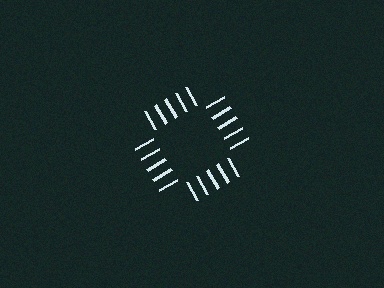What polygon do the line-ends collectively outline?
An illusory square — the line segments terminate on its edges but no continuous stroke is drawn.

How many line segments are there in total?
20 — 5 along each of the 4 edges.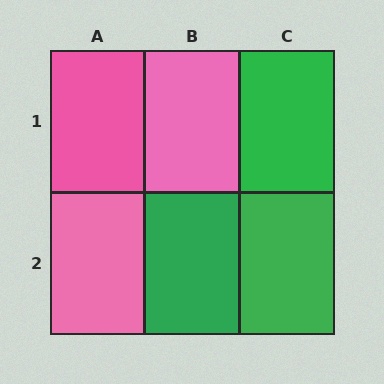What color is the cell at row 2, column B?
Green.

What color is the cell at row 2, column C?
Green.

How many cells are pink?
3 cells are pink.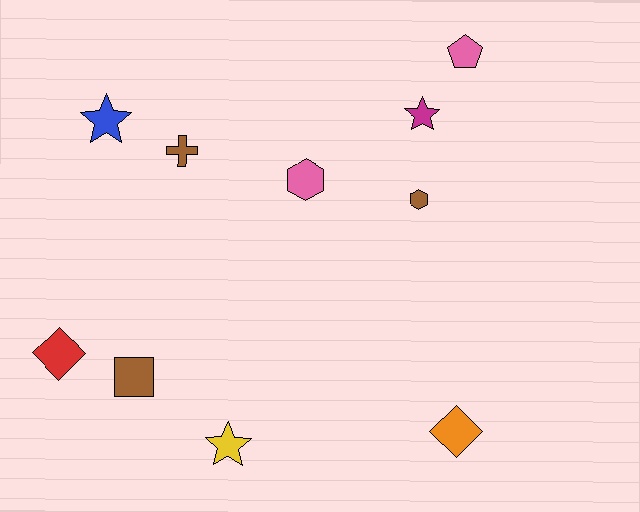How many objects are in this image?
There are 10 objects.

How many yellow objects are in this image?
There is 1 yellow object.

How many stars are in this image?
There are 3 stars.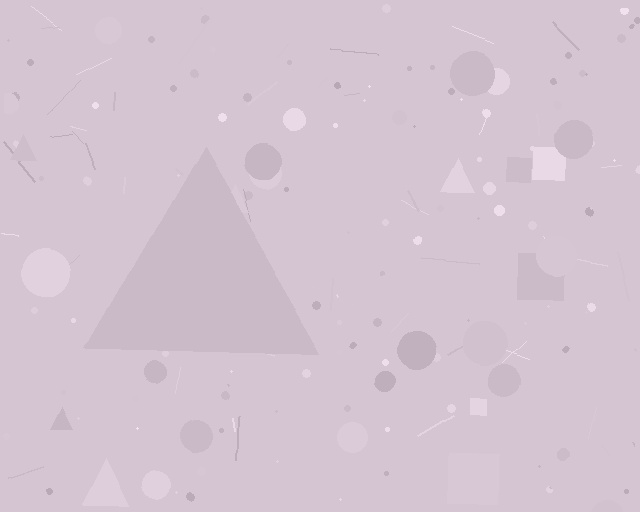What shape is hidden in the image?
A triangle is hidden in the image.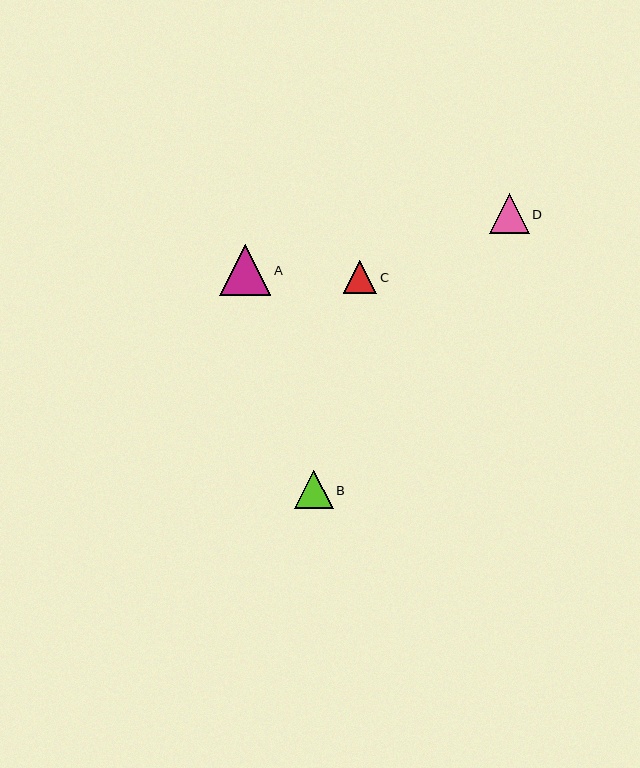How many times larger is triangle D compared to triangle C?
Triangle D is approximately 1.2 times the size of triangle C.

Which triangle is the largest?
Triangle A is the largest with a size of approximately 51 pixels.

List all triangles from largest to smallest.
From largest to smallest: A, D, B, C.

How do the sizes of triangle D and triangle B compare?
Triangle D and triangle B are approximately the same size.